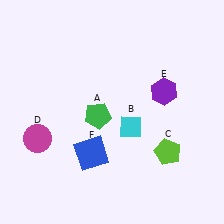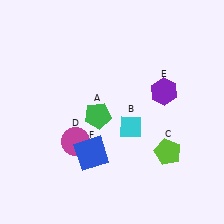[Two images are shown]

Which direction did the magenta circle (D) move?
The magenta circle (D) moved right.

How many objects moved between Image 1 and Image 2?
1 object moved between the two images.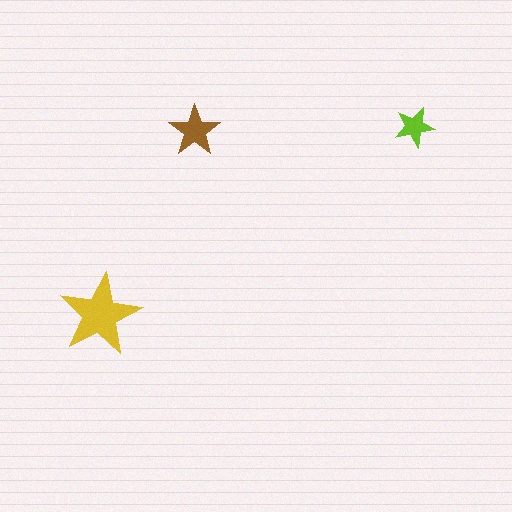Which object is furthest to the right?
The lime star is rightmost.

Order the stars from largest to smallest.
the yellow one, the brown one, the lime one.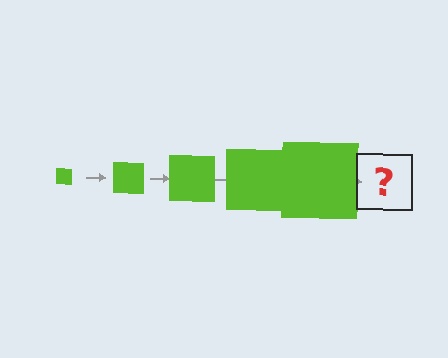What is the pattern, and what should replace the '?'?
The pattern is that the square gets progressively larger each step. The '?' should be a lime square, larger than the previous one.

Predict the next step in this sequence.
The next step is a lime square, larger than the previous one.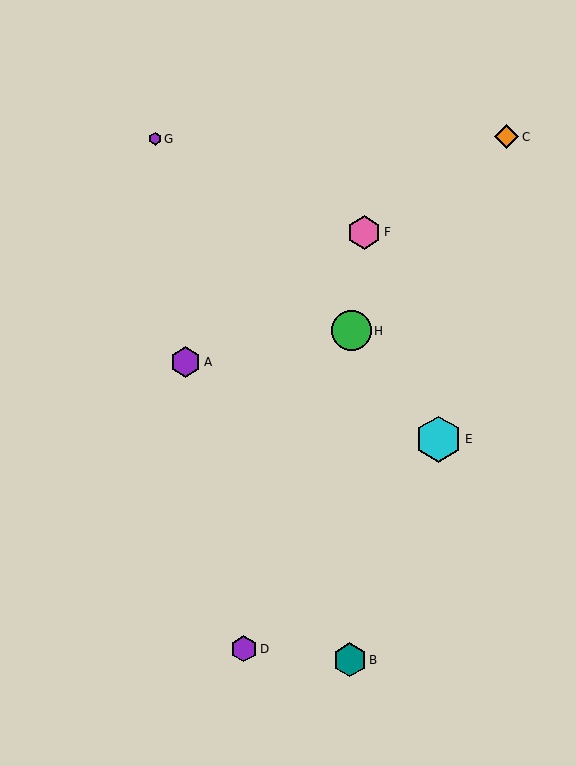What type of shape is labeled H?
Shape H is a green circle.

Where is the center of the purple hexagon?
The center of the purple hexagon is at (186, 362).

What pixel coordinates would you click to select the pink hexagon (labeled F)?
Click at (364, 232) to select the pink hexagon F.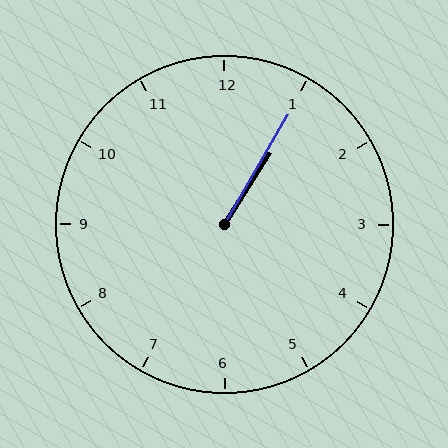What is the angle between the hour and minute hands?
Approximately 2 degrees.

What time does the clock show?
1:05.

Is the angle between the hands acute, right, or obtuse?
It is acute.